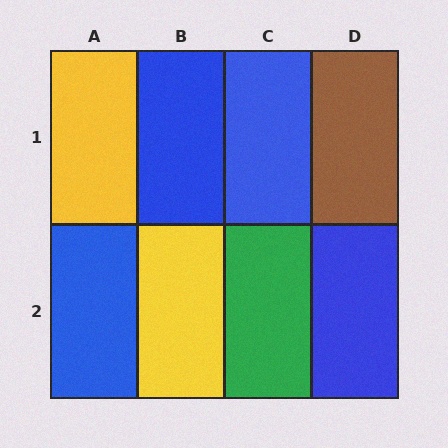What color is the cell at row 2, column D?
Blue.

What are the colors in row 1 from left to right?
Yellow, blue, blue, brown.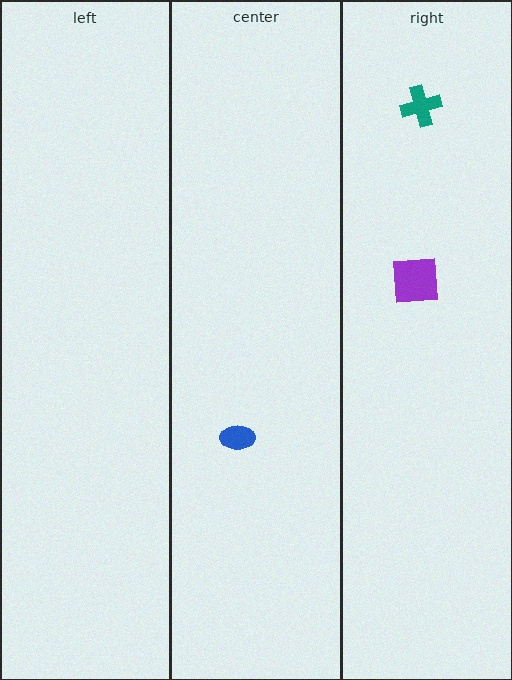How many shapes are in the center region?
1.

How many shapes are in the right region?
2.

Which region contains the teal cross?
The right region.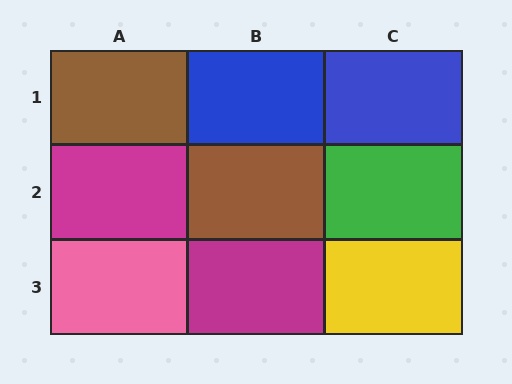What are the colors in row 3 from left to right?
Pink, magenta, yellow.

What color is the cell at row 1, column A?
Brown.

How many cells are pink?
1 cell is pink.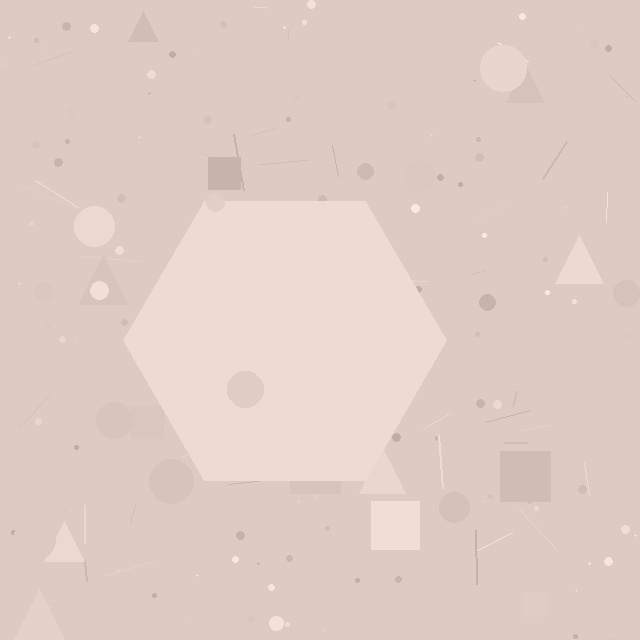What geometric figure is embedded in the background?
A hexagon is embedded in the background.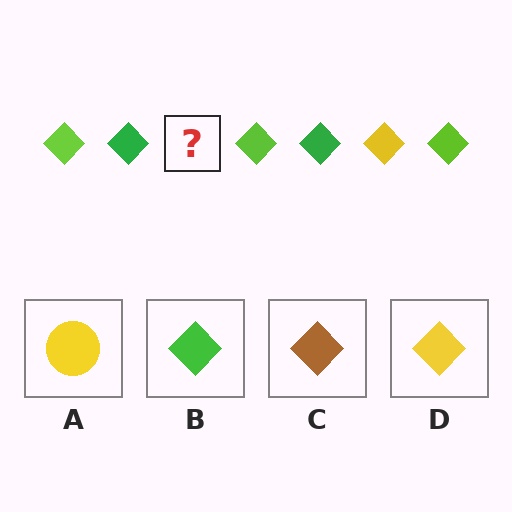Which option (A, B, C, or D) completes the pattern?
D.